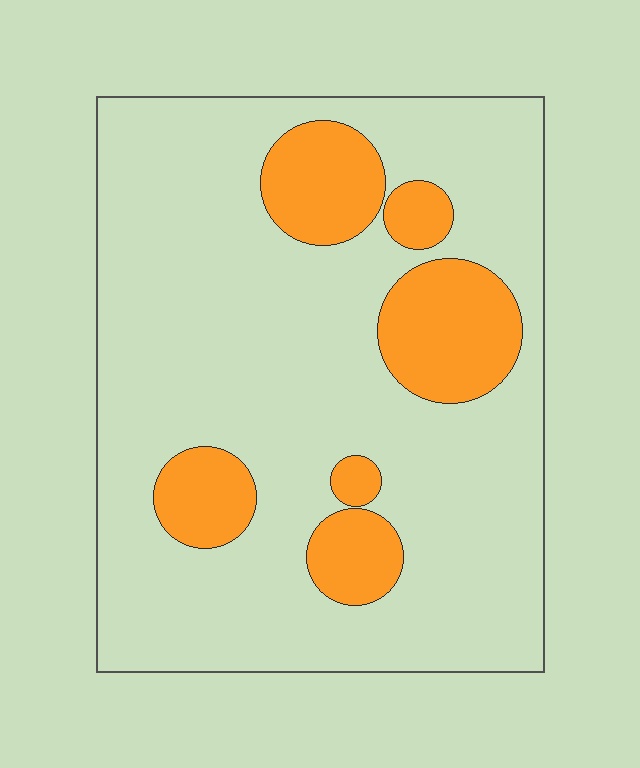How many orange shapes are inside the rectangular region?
6.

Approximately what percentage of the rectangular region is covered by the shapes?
Approximately 20%.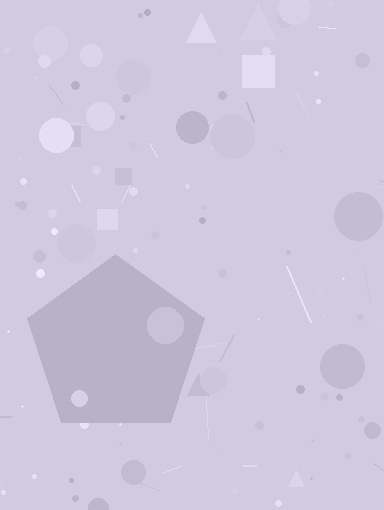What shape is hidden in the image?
A pentagon is hidden in the image.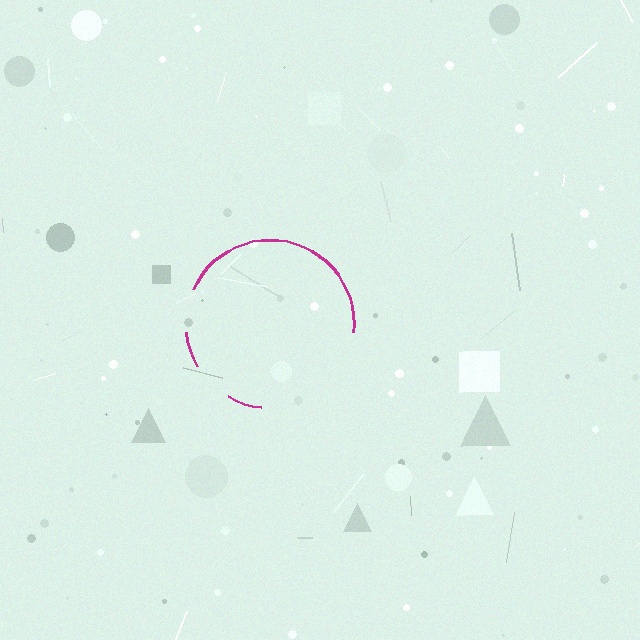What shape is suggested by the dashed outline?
The dashed outline suggests a circle.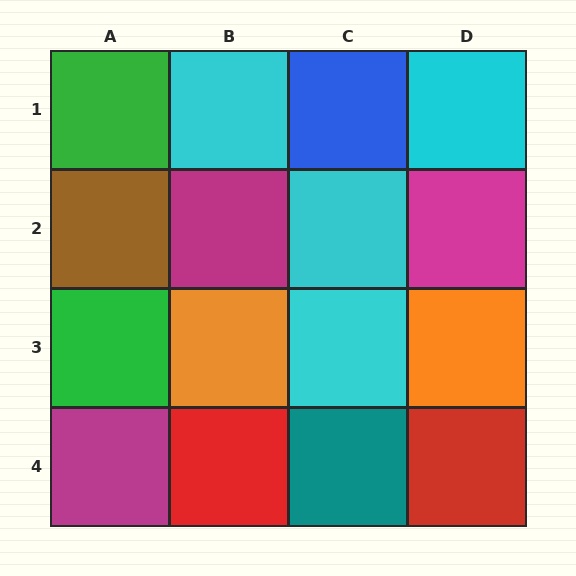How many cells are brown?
1 cell is brown.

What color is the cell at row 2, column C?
Cyan.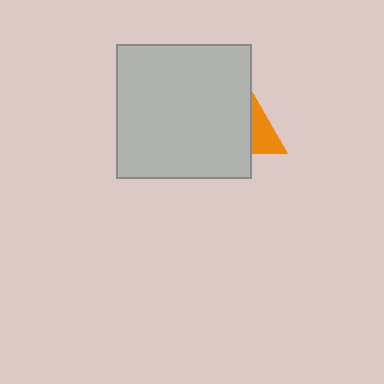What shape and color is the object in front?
The object in front is a light gray square.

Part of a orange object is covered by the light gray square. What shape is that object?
It is a triangle.